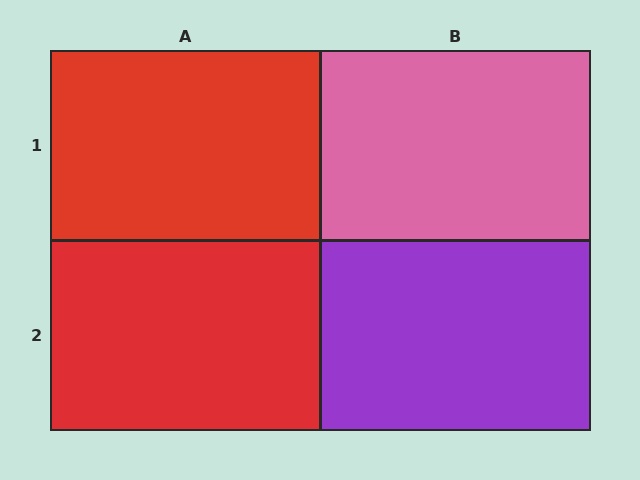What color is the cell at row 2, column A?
Red.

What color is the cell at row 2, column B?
Purple.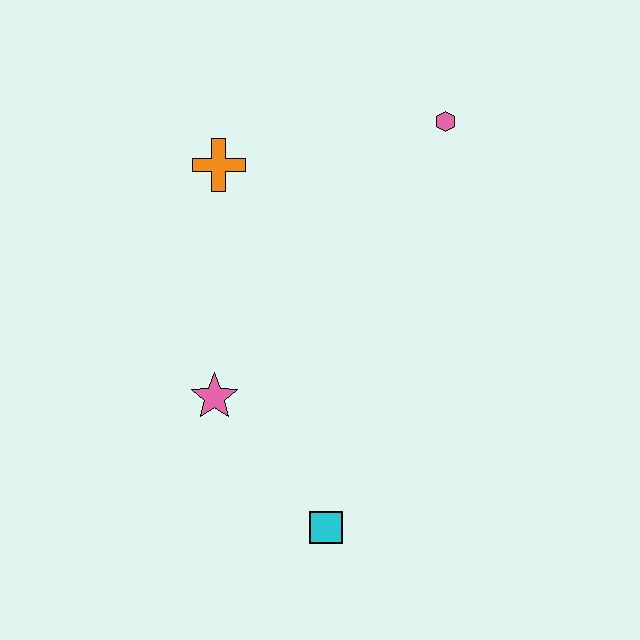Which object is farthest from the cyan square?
The pink hexagon is farthest from the cyan square.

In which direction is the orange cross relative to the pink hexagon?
The orange cross is to the left of the pink hexagon.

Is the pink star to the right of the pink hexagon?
No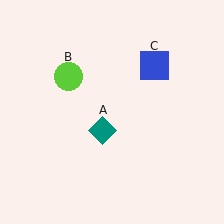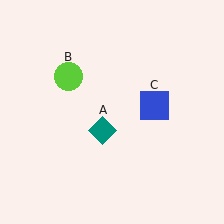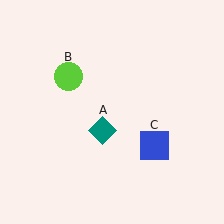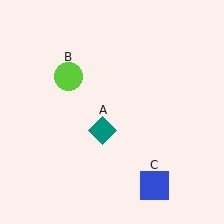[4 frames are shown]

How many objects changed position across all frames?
1 object changed position: blue square (object C).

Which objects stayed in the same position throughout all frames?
Teal diamond (object A) and lime circle (object B) remained stationary.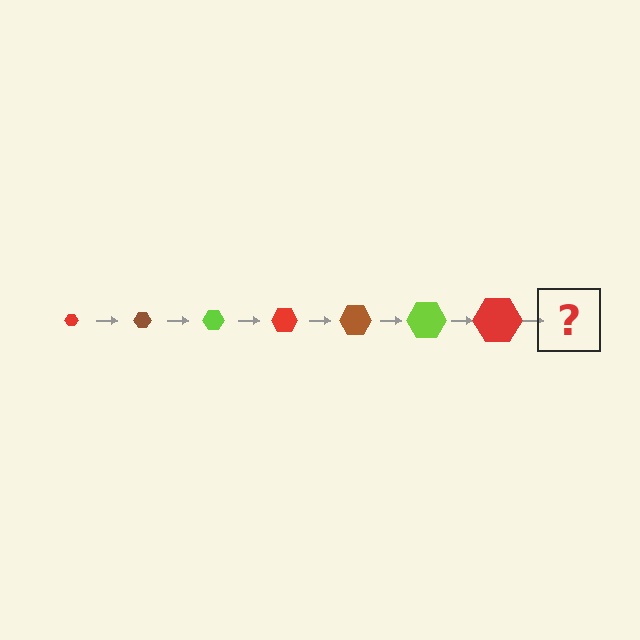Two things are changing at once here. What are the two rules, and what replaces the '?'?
The two rules are that the hexagon grows larger each step and the color cycles through red, brown, and lime. The '?' should be a brown hexagon, larger than the previous one.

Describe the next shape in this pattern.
It should be a brown hexagon, larger than the previous one.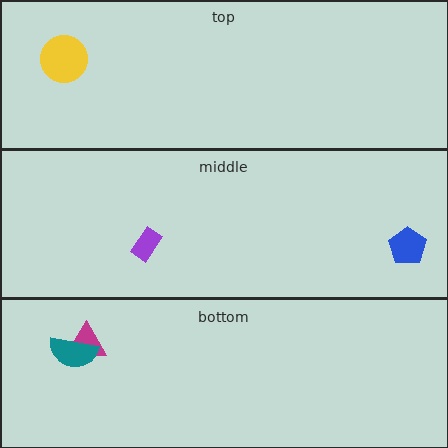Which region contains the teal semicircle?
The bottom region.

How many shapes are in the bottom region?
2.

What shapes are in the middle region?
The blue pentagon, the purple rectangle.